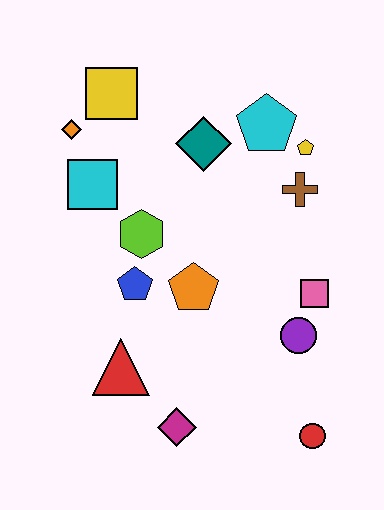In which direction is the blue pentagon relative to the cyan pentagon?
The blue pentagon is below the cyan pentagon.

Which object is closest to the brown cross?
The yellow pentagon is closest to the brown cross.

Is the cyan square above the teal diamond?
No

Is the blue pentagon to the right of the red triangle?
Yes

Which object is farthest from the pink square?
The orange diamond is farthest from the pink square.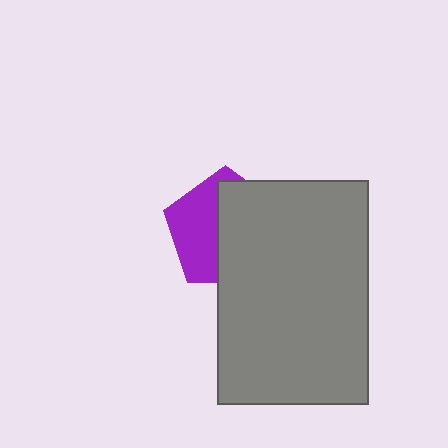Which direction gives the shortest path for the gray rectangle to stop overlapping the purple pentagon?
Moving right gives the shortest separation.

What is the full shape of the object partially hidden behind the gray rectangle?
The partially hidden object is a purple pentagon.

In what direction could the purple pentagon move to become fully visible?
The purple pentagon could move left. That would shift it out from behind the gray rectangle entirely.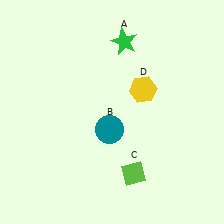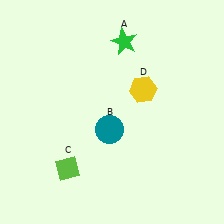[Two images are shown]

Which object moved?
The lime diamond (C) moved left.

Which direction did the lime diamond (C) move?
The lime diamond (C) moved left.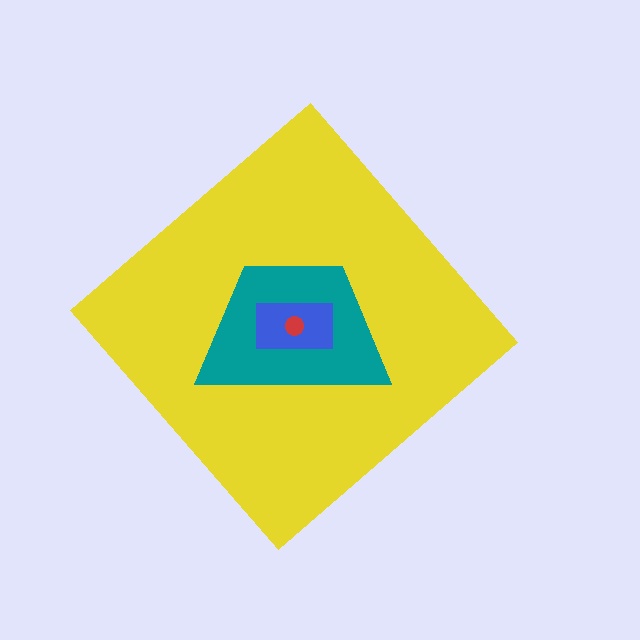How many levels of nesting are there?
4.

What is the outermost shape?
The yellow diamond.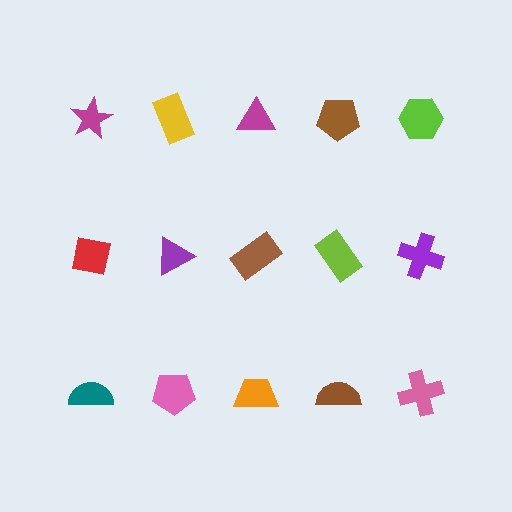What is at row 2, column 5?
A purple cross.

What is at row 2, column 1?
A red square.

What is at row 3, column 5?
A pink cross.